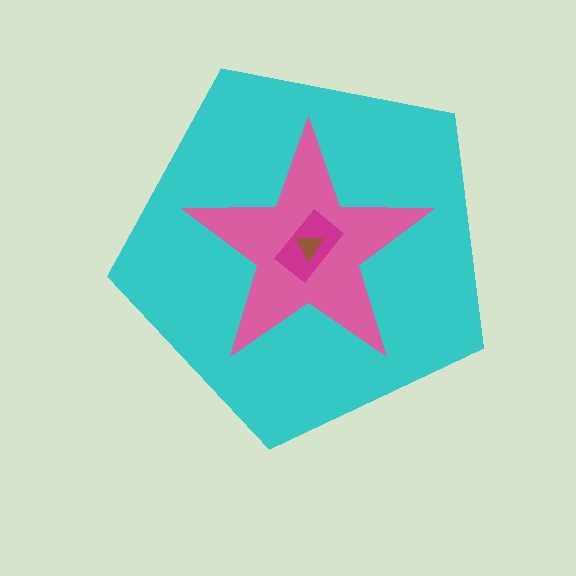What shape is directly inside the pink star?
The magenta rectangle.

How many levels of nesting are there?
4.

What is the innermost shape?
The brown triangle.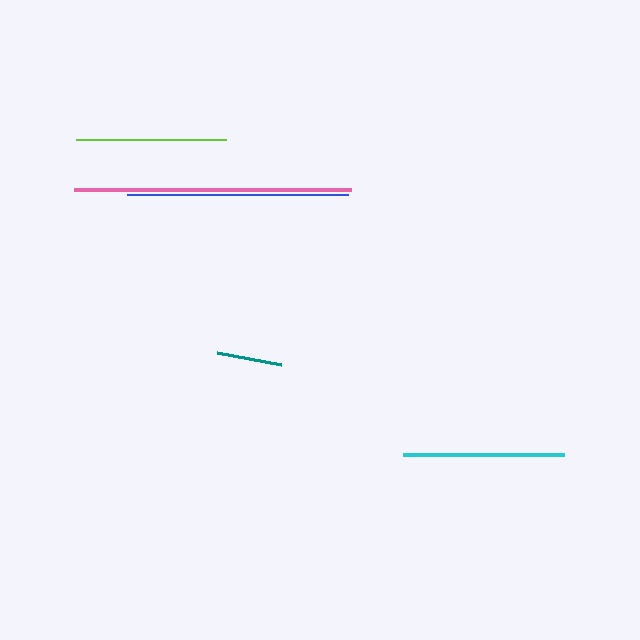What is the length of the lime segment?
The lime segment is approximately 150 pixels long.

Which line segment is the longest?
The pink line is the longest at approximately 277 pixels.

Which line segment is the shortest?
The teal line is the shortest at approximately 66 pixels.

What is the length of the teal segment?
The teal segment is approximately 66 pixels long.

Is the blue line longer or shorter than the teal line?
The blue line is longer than the teal line.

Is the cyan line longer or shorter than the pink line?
The pink line is longer than the cyan line.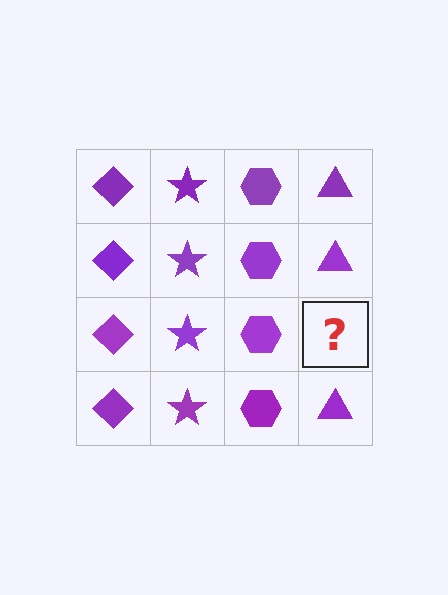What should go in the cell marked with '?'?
The missing cell should contain a purple triangle.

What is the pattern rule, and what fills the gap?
The rule is that each column has a consistent shape. The gap should be filled with a purple triangle.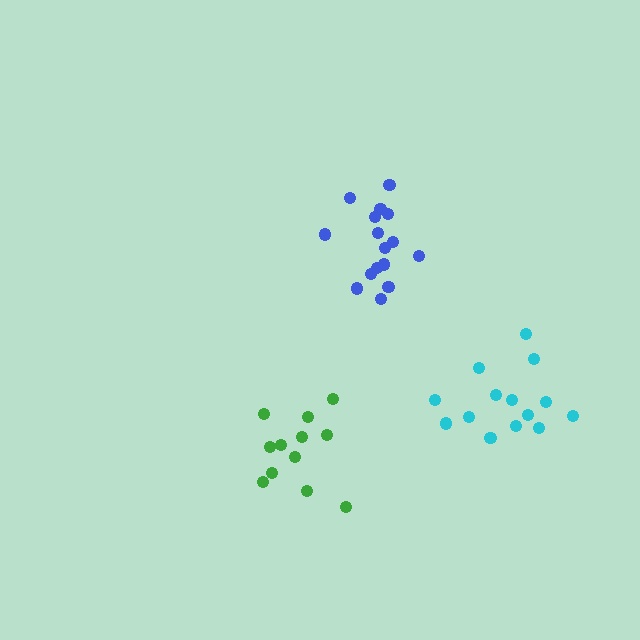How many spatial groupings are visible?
There are 3 spatial groupings.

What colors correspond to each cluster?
The clusters are colored: green, blue, cyan.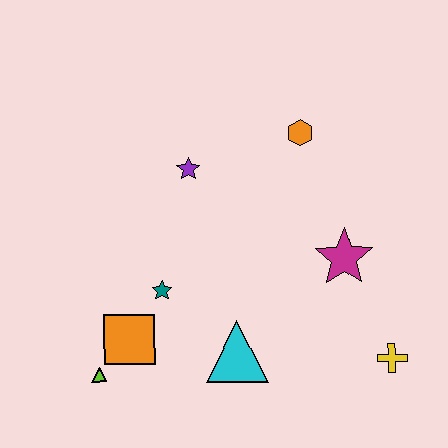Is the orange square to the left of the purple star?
Yes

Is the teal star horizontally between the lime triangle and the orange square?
No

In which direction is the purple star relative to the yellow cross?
The purple star is to the left of the yellow cross.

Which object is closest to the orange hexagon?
The purple star is closest to the orange hexagon.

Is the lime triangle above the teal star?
No